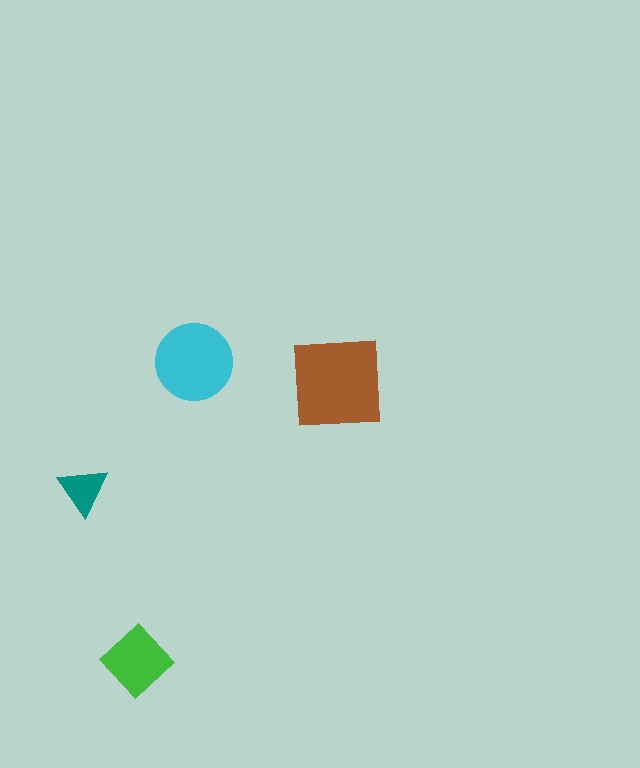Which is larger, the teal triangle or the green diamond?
The green diamond.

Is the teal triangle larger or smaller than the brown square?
Smaller.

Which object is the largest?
The brown square.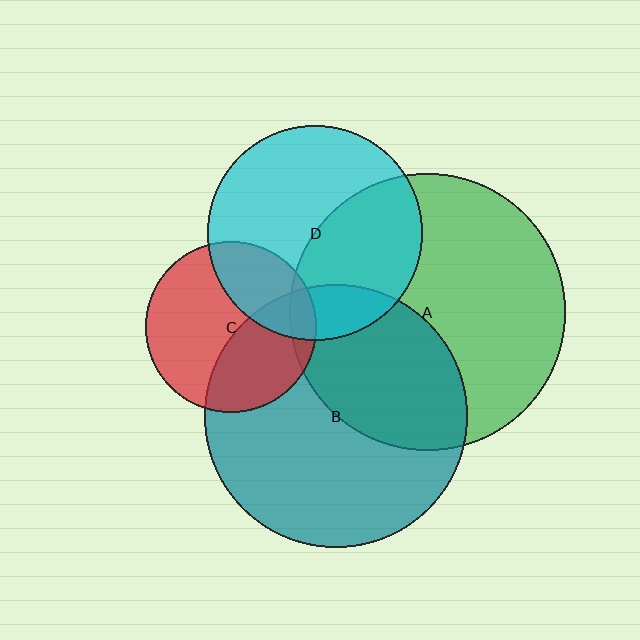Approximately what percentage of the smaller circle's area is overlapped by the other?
Approximately 15%.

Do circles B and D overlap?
Yes.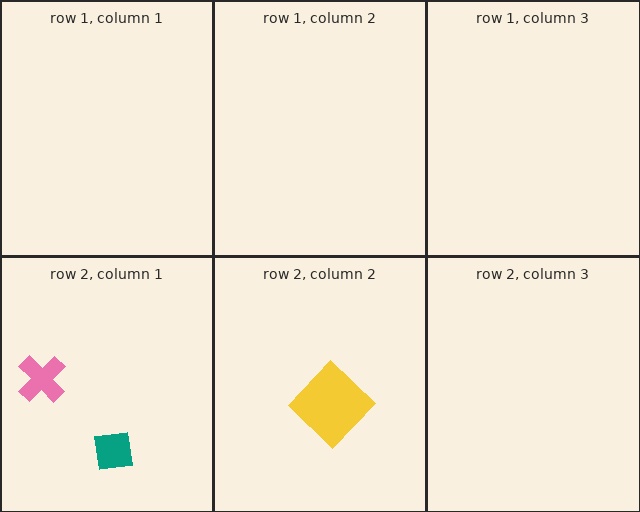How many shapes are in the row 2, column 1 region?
2.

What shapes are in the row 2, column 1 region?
The pink cross, the teal square.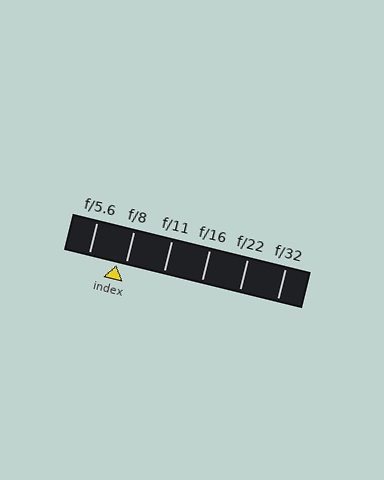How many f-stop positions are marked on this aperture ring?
There are 6 f-stop positions marked.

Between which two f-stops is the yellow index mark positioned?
The index mark is between f/5.6 and f/8.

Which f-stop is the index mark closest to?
The index mark is closest to f/8.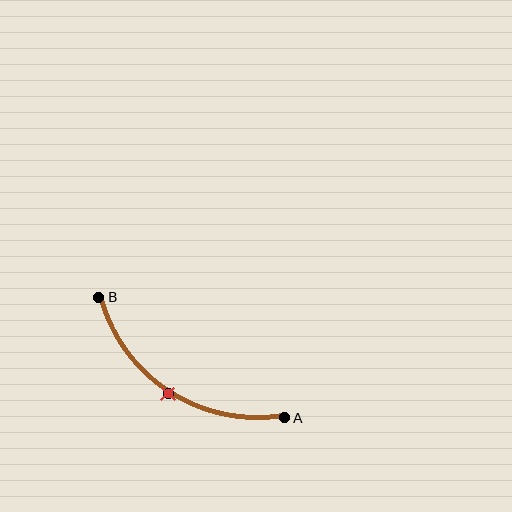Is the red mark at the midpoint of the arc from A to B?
Yes. The red mark lies on the arc at equal arc-length from both A and B — it is the arc midpoint.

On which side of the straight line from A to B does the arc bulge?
The arc bulges below the straight line connecting A and B.